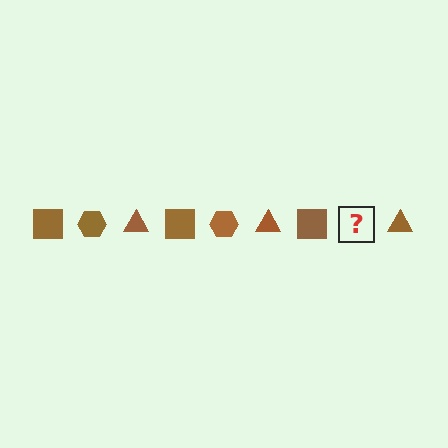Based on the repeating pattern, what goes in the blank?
The blank should be a brown hexagon.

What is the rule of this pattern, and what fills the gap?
The rule is that the pattern cycles through square, hexagon, triangle shapes in brown. The gap should be filled with a brown hexagon.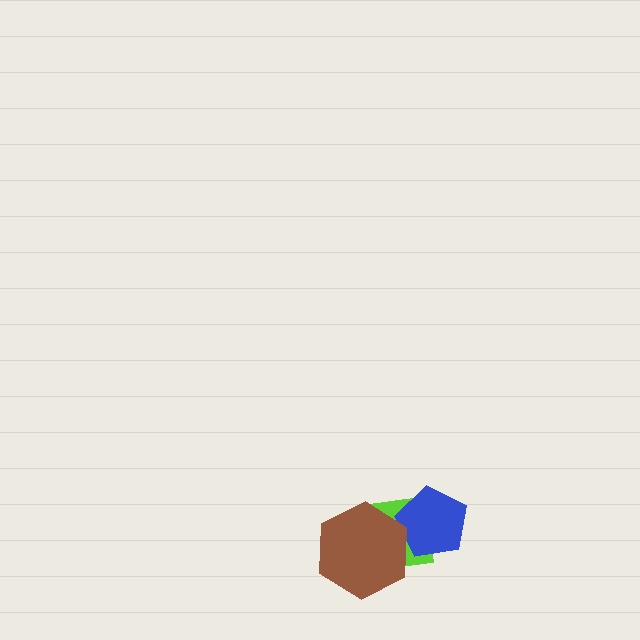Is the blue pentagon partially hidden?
Yes, it is partially covered by another shape.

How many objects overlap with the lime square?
2 objects overlap with the lime square.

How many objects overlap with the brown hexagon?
2 objects overlap with the brown hexagon.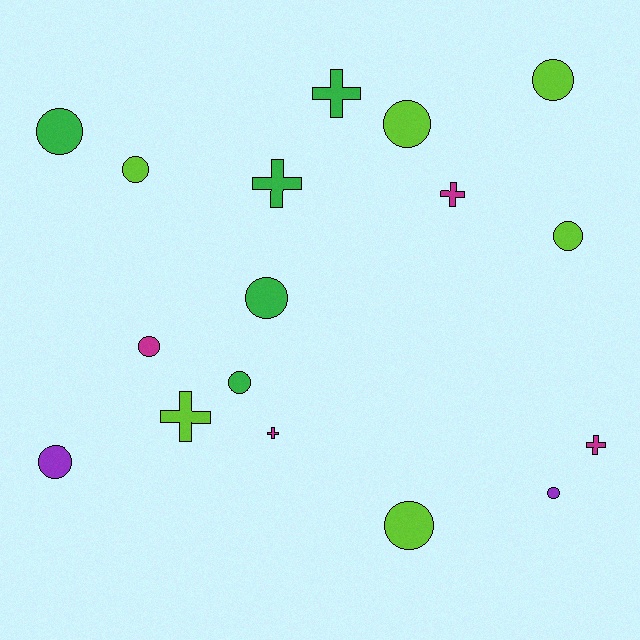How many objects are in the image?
There are 17 objects.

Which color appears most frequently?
Lime, with 6 objects.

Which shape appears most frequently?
Circle, with 11 objects.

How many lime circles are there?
There are 5 lime circles.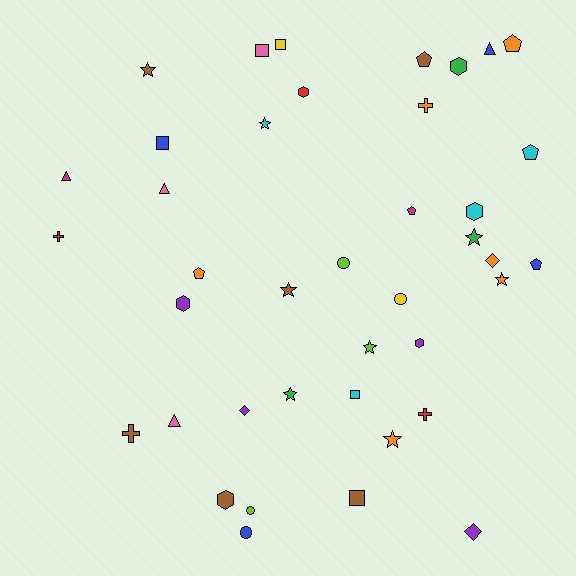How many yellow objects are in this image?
There are 2 yellow objects.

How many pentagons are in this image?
There are 6 pentagons.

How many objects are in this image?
There are 40 objects.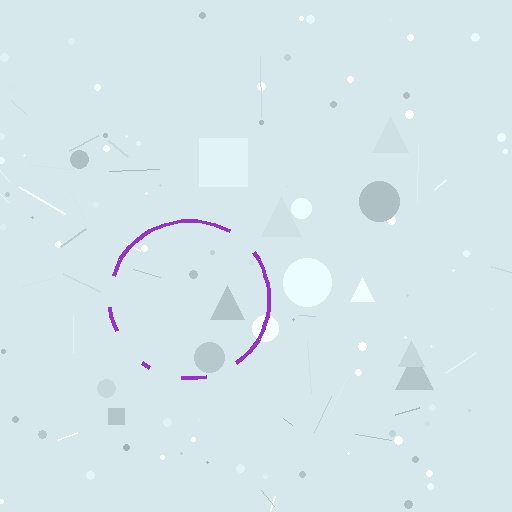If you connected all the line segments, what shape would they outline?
They would outline a circle.